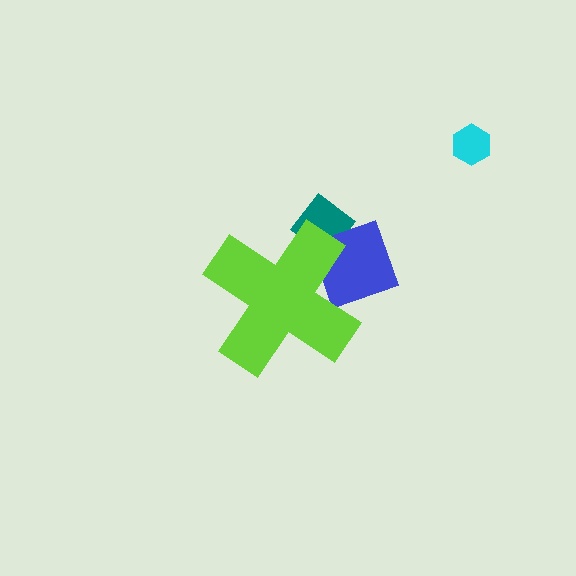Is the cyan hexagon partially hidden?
No, the cyan hexagon is fully visible.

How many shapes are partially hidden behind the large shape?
2 shapes are partially hidden.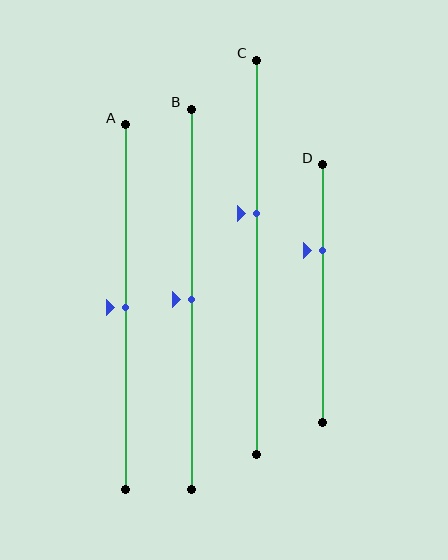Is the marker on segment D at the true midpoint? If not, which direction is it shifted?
No, the marker on segment D is shifted upward by about 17% of the segment length.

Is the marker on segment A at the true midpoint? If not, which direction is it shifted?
Yes, the marker on segment A is at the true midpoint.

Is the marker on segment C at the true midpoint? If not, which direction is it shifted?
No, the marker on segment C is shifted upward by about 11% of the segment length.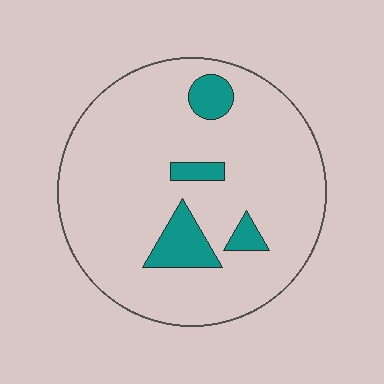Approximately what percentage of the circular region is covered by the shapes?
Approximately 10%.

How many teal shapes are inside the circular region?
4.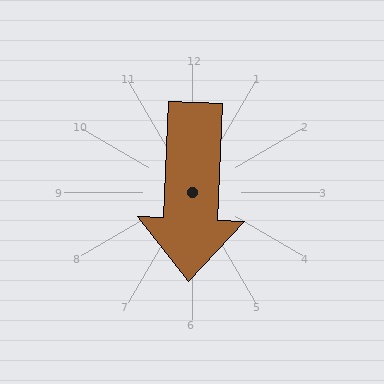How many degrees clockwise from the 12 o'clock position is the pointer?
Approximately 182 degrees.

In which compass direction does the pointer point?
South.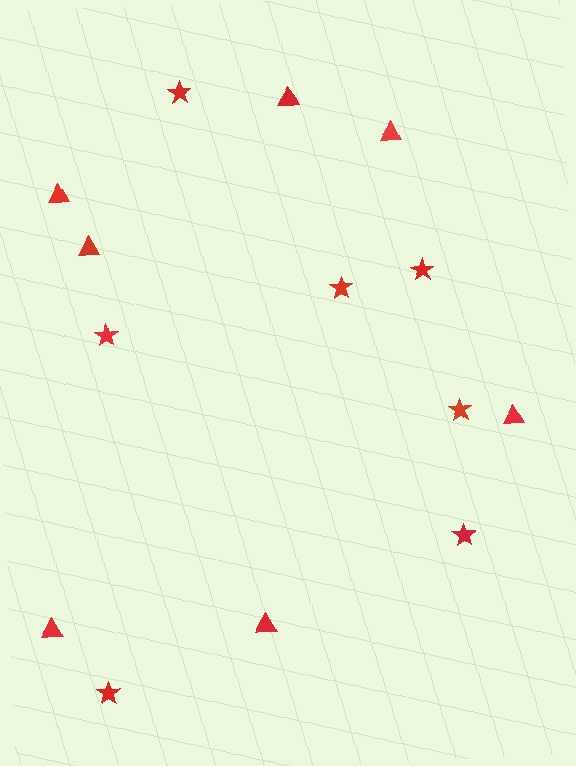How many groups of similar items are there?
There are 2 groups: one group of triangles (7) and one group of stars (7).